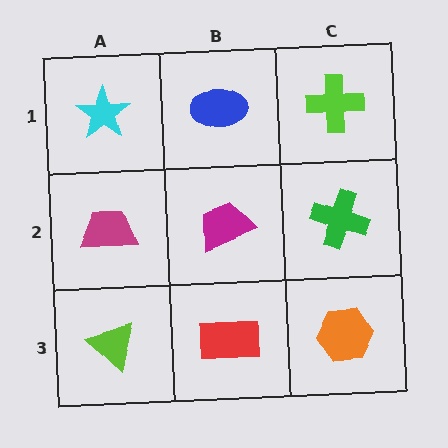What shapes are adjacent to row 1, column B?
A magenta trapezoid (row 2, column B), a cyan star (row 1, column A), a lime cross (row 1, column C).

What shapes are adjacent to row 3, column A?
A magenta trapezoid (row 2, column A), a red rectangle (row 3, column B).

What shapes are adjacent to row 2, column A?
A cyan star (row 1, column A), a lime triangle (row 3, column A), a magenta trapezoid (row 2, column B).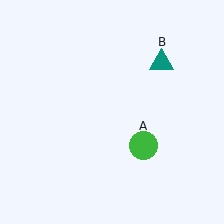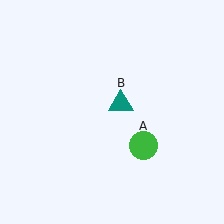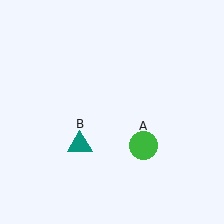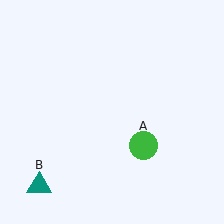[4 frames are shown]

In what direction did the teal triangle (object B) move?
The teal triangle (object B) moved down and to the left.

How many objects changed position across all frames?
1 object changed position: teal triangle (object B).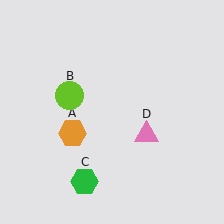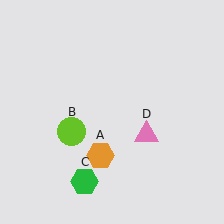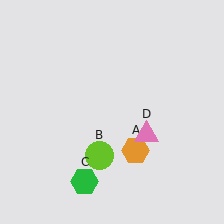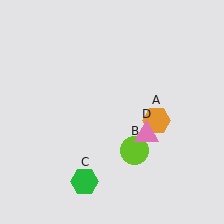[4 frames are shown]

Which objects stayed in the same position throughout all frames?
Green hexagon (object C) and pink triangle (object D) remained stationary.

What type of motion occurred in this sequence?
The orange hexagon (object A), lime circle (object B) rotated counterclockwise around the center of the scene.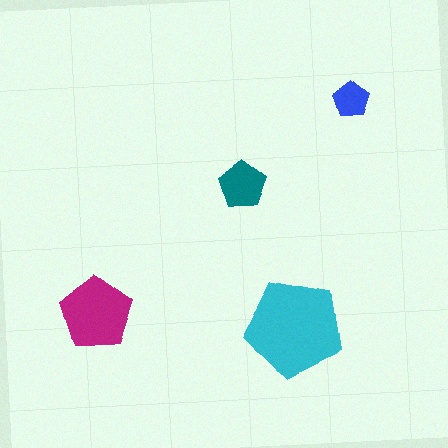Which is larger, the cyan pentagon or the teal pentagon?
The cyan one.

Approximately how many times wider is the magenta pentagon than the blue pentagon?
About 2 times wider.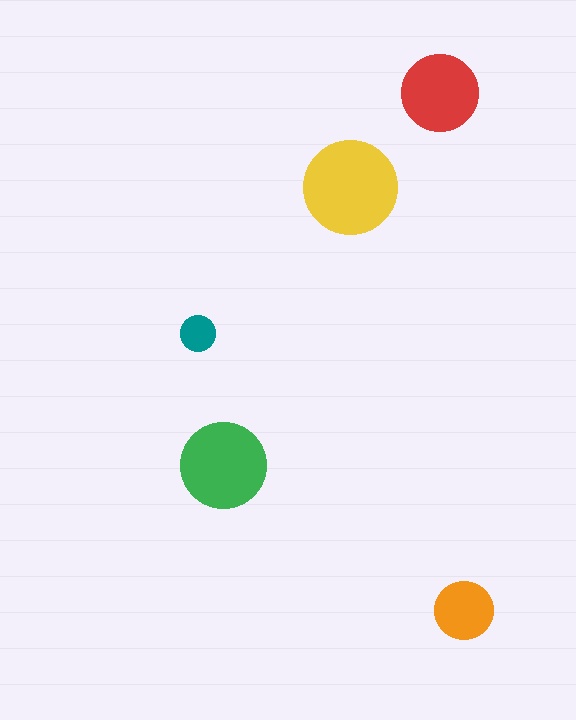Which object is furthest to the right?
The orange circle is rightmost.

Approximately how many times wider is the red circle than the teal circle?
About 2 times wider.